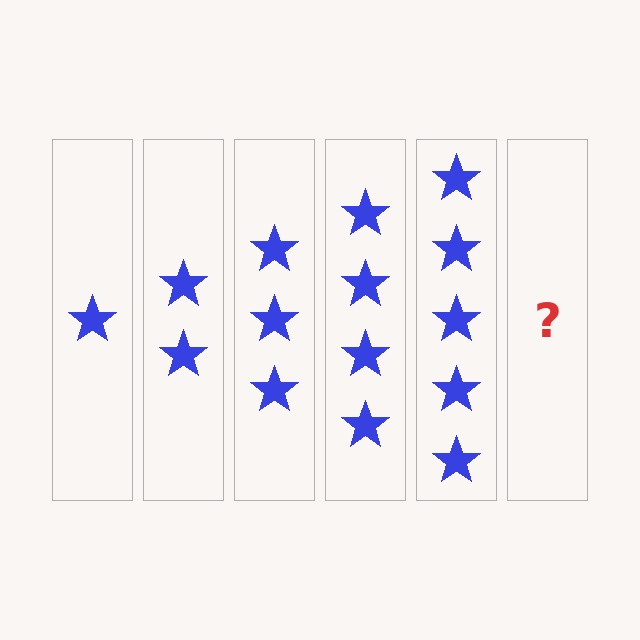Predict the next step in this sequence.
The next step is 6 stars.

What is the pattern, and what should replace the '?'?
The pattern is that each step adds one more star. The '?' should be 6 stars.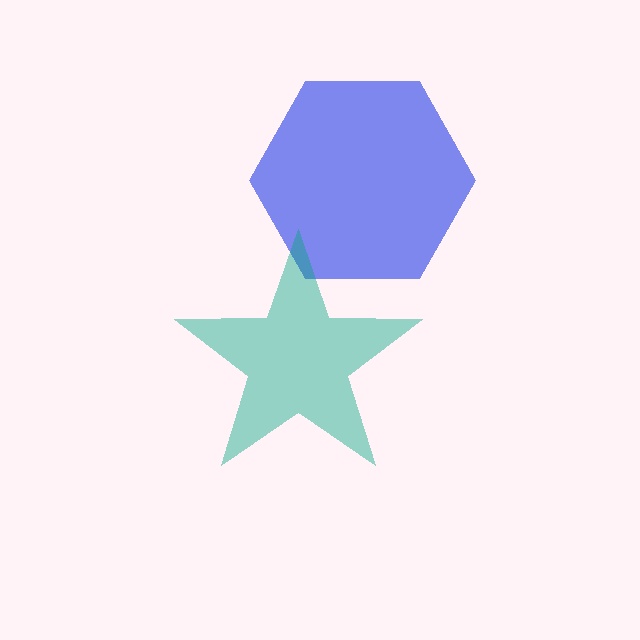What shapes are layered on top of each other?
The layered shapes are: a blue hexagon, a teal star.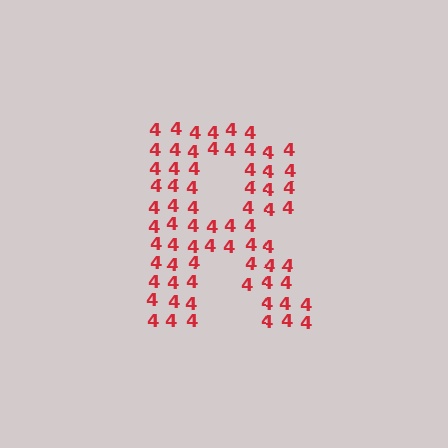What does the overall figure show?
The overall figure shows the letter R.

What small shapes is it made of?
It is made of small digit 4's.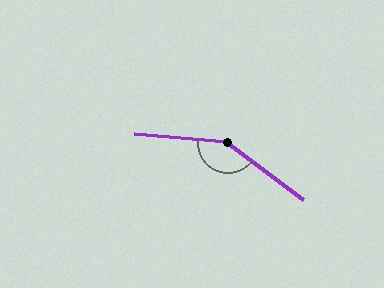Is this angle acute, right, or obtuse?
It is obtuse.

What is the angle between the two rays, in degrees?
Approximately 149 degrees.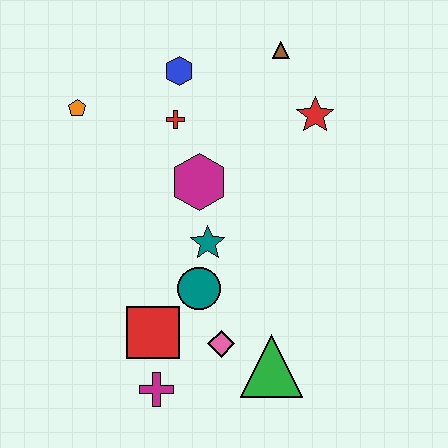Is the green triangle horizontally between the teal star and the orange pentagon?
No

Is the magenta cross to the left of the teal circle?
Yes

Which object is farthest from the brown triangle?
The magenta cross is farthest from the brown triangle.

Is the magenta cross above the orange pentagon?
No